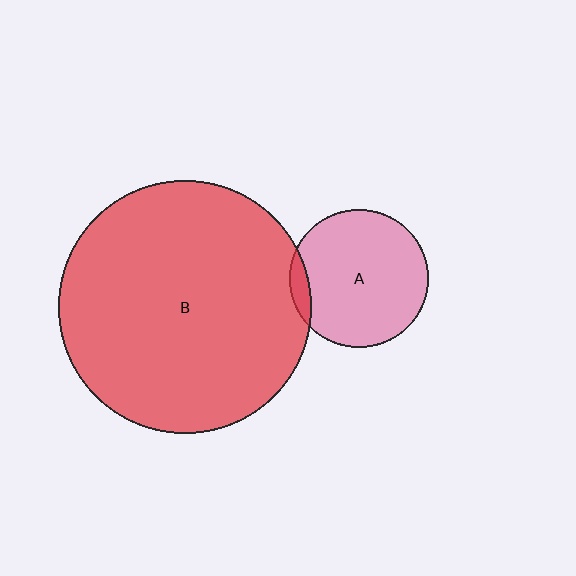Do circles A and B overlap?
Yes.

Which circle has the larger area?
Circle B (red).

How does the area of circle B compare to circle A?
Approximately 3.3 times.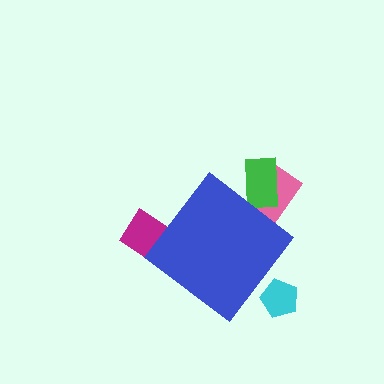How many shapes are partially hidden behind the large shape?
4 shapes are partially hidden.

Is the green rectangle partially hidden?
Yes, the green rectangle is partially hidden behind the blue diamond.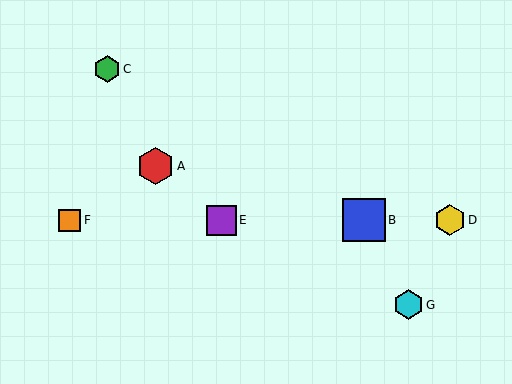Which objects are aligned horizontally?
Objects B, D, E, F are aligned horizontally.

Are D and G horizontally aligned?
No, D is at y≈220 and G is at y≈305.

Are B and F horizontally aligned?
Yes, both are at y≈220.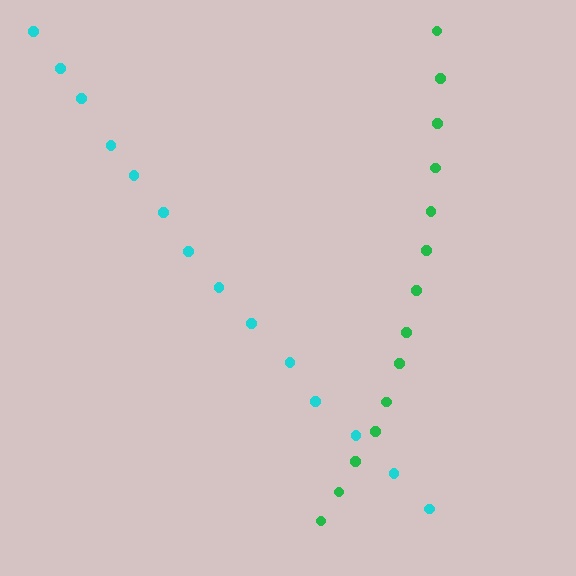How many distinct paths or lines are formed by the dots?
There are 2 distinct paths.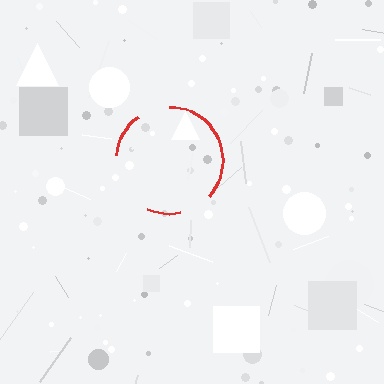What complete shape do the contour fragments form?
The contour fragments form a circle.